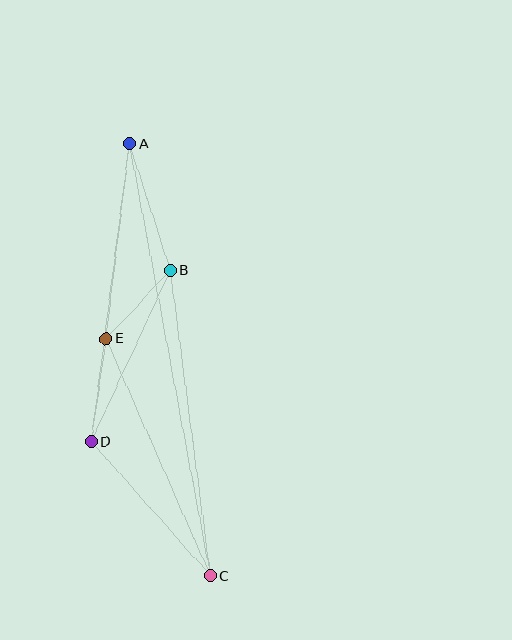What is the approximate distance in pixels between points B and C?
The distance between B and C is approximately 308 pixels.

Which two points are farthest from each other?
Points A and C are farthest from each other.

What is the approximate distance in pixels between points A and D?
The distance between A and D is approximately 300 pixels.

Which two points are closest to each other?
Points B and E are closest to each other.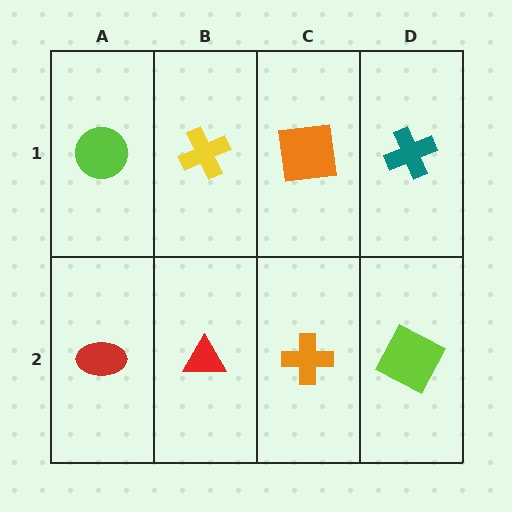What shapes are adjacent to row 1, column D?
A lime square (row 2, column D), an orange square (row 1, column C).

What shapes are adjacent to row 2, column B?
A yellow cross (row 1, column B), a red ellipse (row 2, column A), an orange cross (row 2, column C).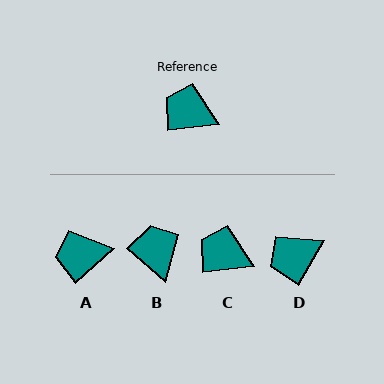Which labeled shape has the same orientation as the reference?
C.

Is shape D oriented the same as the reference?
No, it is off by about 53 degrees.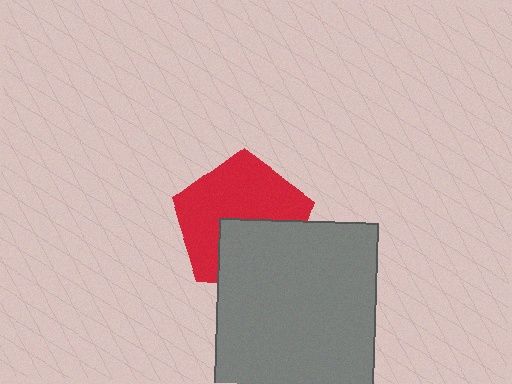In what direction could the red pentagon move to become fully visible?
The red pentagon could move up. That would shift it out from behind the gray rectangle entirely.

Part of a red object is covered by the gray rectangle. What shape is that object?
It is a pentagon.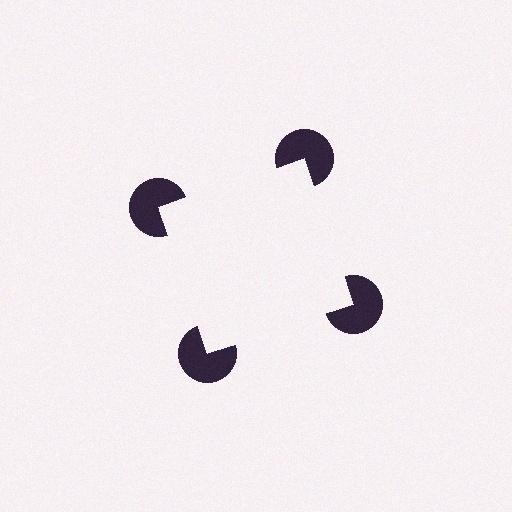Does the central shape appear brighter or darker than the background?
It typically appears slightly brighter than the background, even though no actual brightness change is drawn.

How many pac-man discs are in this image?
There are 4 — one at each vertex of the illusory square.